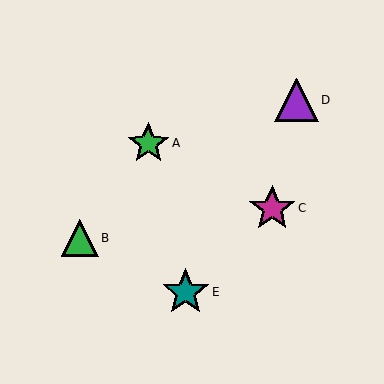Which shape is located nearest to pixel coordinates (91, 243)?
The green triangle (labeled B) at (80, 238) is nearest to that location.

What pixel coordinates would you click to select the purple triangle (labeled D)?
Click at (296, 100) to select the purple triangle D.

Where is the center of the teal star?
The center of the teal star is at (186, 292).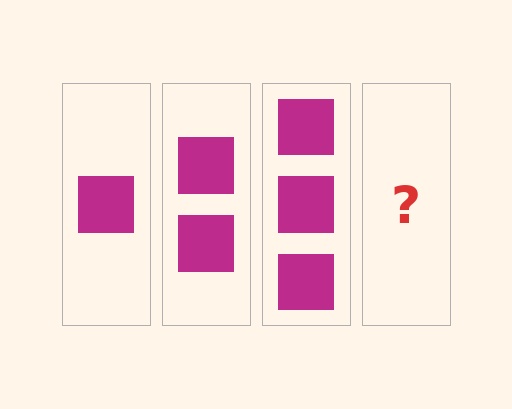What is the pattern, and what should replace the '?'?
The pattern is that each step adds one more square. The '?' should be 4 squares.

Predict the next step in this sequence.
The next step is 4 squares.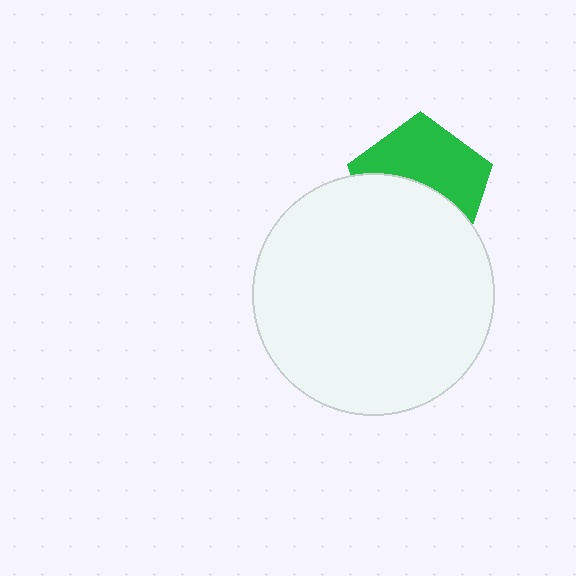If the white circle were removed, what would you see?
You would see the complete green pentagon.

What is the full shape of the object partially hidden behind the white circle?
The partially hidden object is a green pentagon.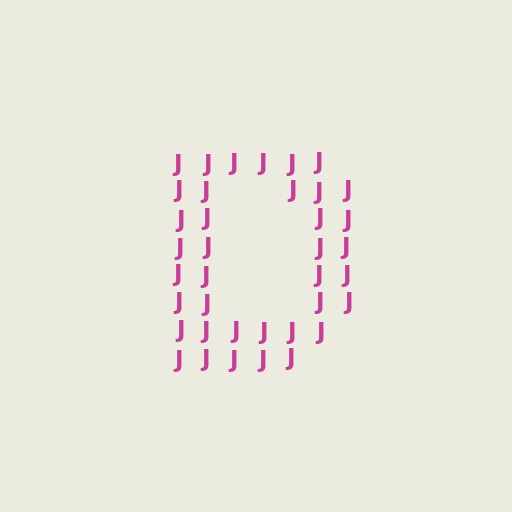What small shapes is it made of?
It is made of small letter J's.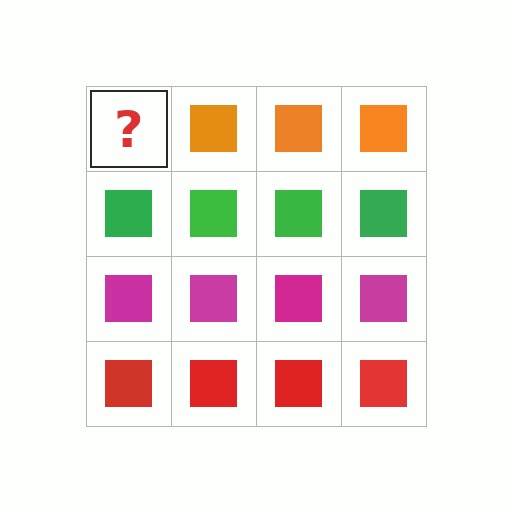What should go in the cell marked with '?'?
The missing cell should contain an orange square.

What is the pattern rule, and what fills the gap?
The rule is that each row has a consistent color. The gap should be filled with an orange square.